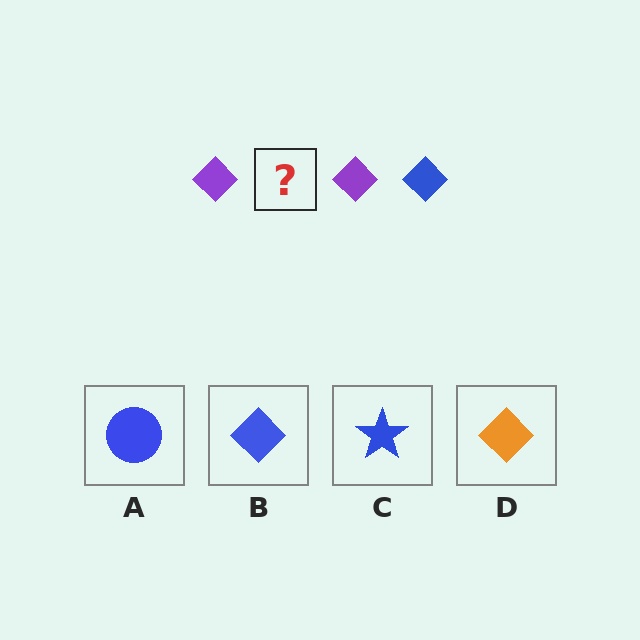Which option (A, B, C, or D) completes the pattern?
B.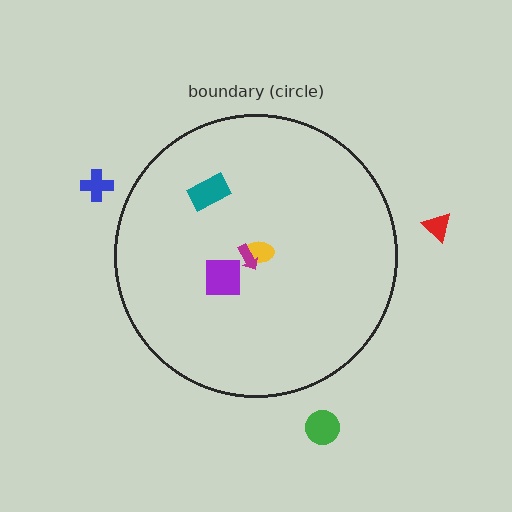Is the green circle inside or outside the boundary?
Outside.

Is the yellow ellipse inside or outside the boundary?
Inside.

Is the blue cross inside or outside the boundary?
Outside.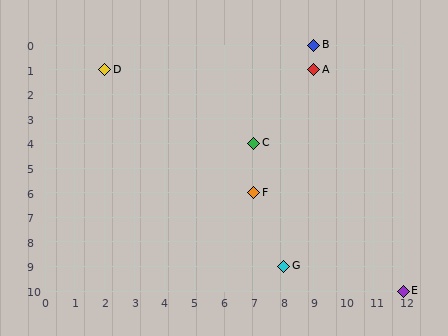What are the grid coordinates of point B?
Point B is at grid coordinates (9, 0).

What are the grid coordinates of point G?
Point G is at grid coordinates (8, 9).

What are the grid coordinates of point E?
Point E is at grid coordinates (12, 10).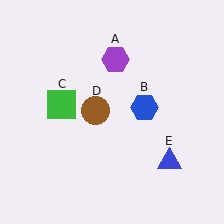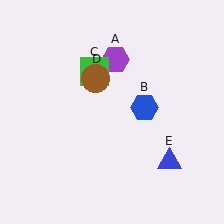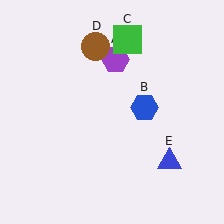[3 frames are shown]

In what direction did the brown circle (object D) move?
The brown circle (object D) moved up.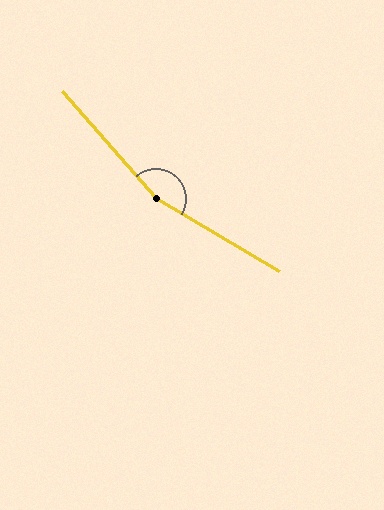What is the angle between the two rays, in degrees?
Approximately 162 degrees.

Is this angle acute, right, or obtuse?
It is obtuse.